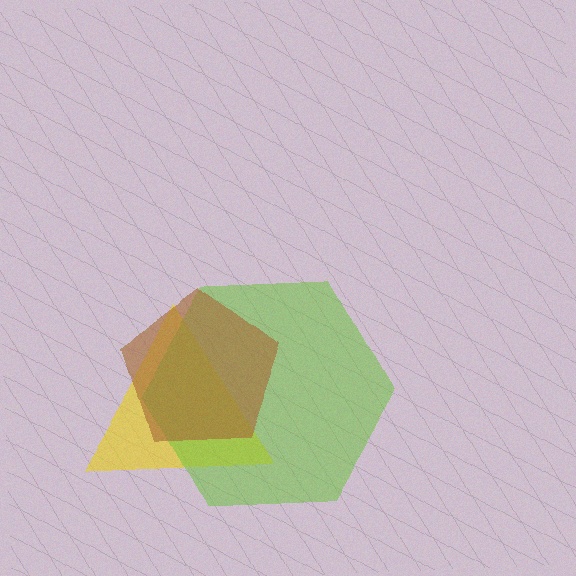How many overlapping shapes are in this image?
There are 3 overlapping shapes in the image.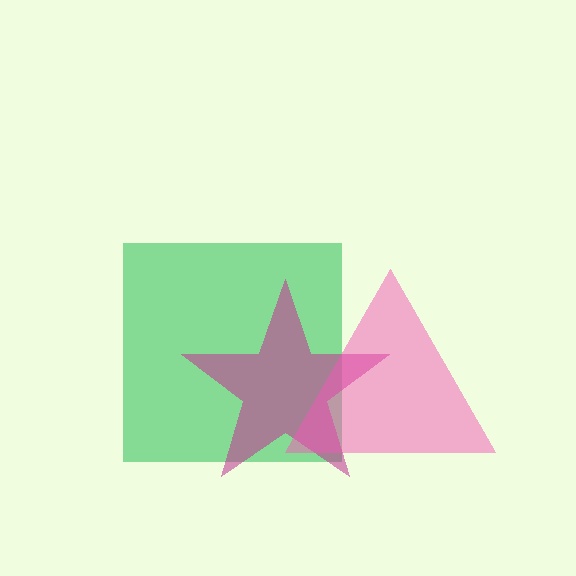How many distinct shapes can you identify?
There are 3 distinct shapes: a green square, a magenta star, a pink triangle.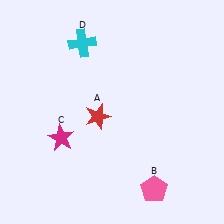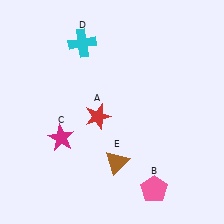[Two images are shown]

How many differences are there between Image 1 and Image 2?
There is 1 difference between the two images.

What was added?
A brown triangle (E) was added in Image 2.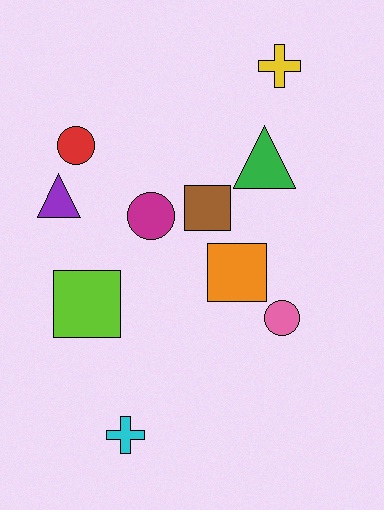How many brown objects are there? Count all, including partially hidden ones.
There is 1 brown object.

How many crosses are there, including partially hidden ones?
There are 2 crosses.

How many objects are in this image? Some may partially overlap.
There are 10 objects.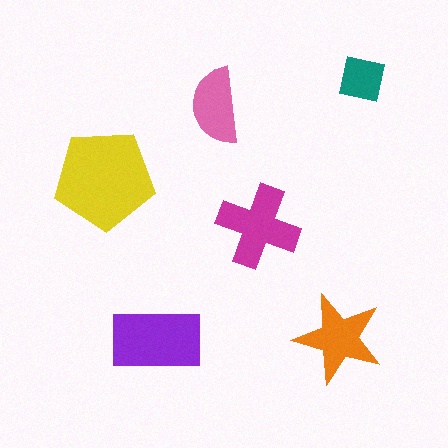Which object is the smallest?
The teal square.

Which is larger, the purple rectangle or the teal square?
The purple rectangle.